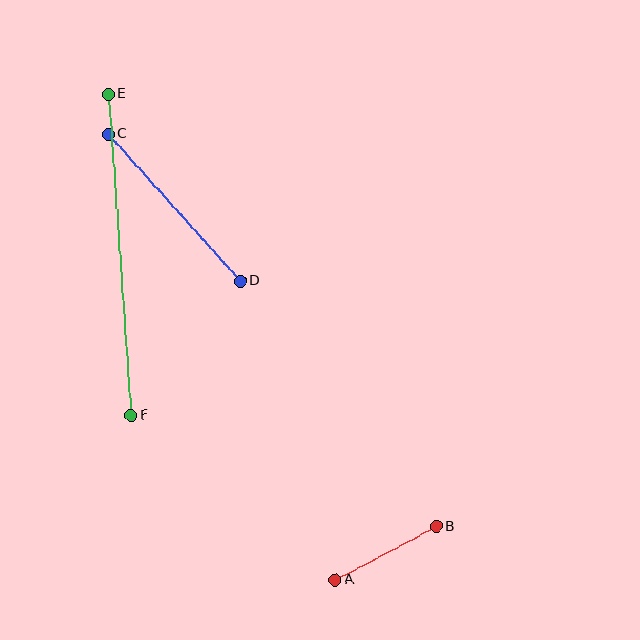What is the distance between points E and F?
The distance is approximately 322 pixels.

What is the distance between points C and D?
The distance is approximately 198 pixels.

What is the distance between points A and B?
The distance is approximately 114 pixels.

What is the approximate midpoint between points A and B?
The midpoint is at approximately (386, 553) pixels.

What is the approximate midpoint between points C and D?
The midpoint is at approximately (174, 208) pixels.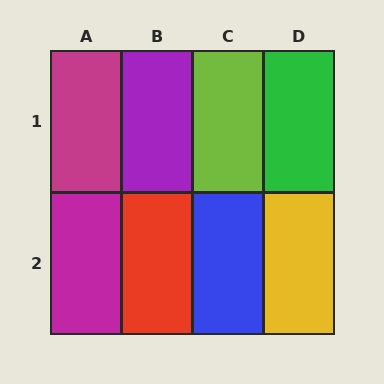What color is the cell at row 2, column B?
Red.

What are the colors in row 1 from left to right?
Magenta, purple, lime, green.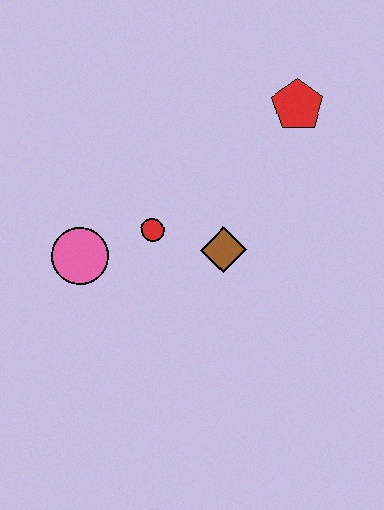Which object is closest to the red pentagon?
The brown diamond is closest to the red pentagon.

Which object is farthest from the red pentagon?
The pink circle is farthest from the red pentagon.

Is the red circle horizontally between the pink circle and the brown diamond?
Yes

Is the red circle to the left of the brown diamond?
Yes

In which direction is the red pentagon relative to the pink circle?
The red pentagon is to the right of the pink circle.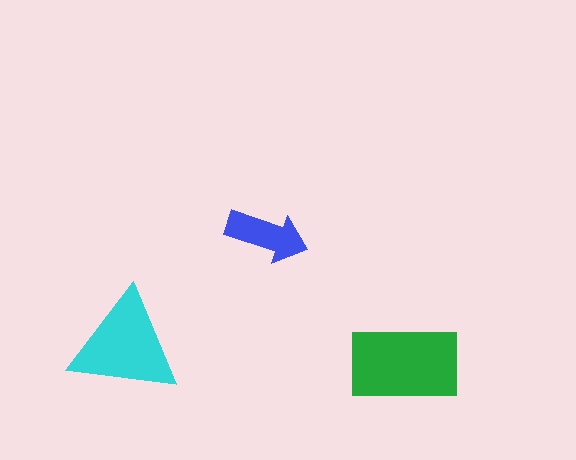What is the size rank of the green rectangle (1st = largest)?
1st.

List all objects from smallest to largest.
The blue arrow, the cyan triangle, the green rectangle.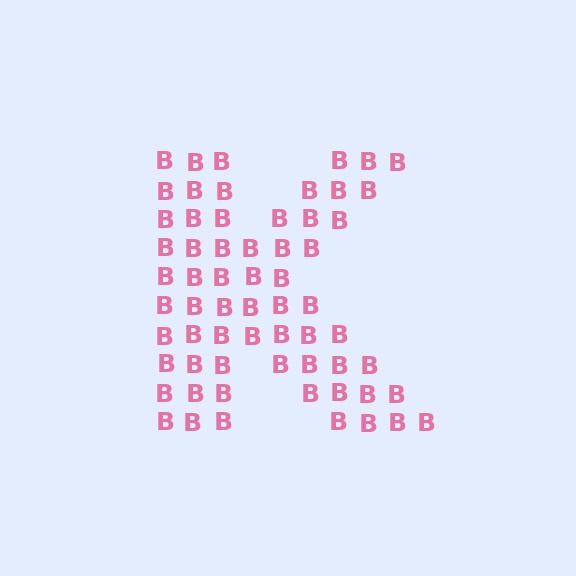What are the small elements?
The small elements are letter B's.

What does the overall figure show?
The overall figure shows the letter K.